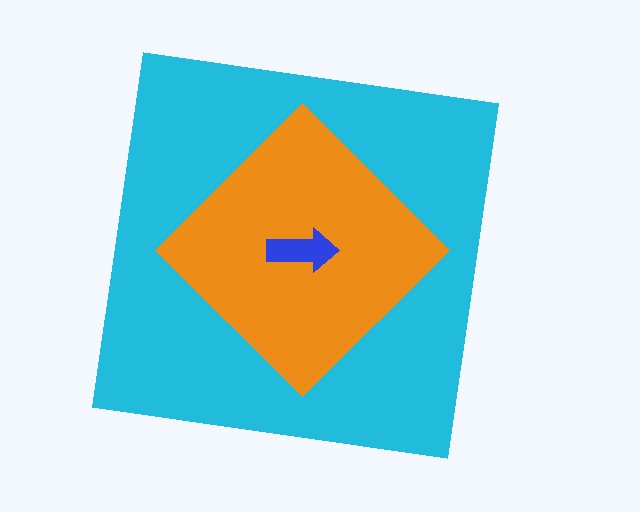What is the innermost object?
The blue arrow.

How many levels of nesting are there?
3.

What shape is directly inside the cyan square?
The orange diamond.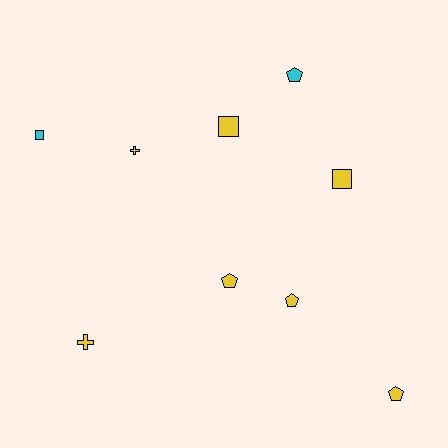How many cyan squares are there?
There is 1 cyan square.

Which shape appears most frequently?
Pentagon, with 4 objects.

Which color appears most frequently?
Yellow, with 7 objects.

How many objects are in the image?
There are 9 objects.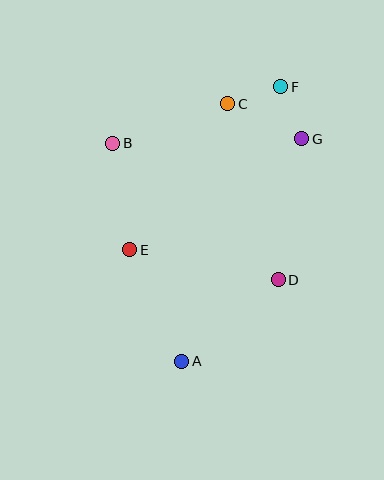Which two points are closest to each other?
Points C and F are closest to each other.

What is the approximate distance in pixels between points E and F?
The distance between E and F is approximately 222 pixels.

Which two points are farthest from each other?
Points A and F are farthest from each other.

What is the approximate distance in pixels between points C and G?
The distance between C and G is approximately 82 pixels.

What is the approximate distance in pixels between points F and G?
The distance between F and G is approximately 56 pixels.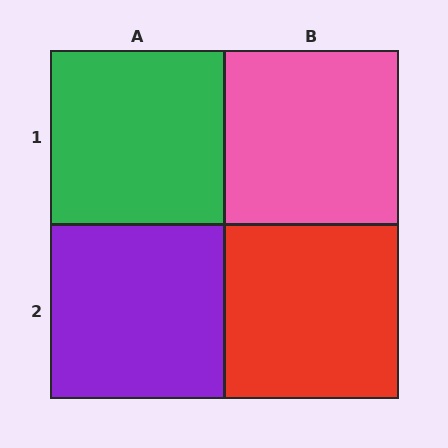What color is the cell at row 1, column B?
Pink.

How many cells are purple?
1 cell is purple.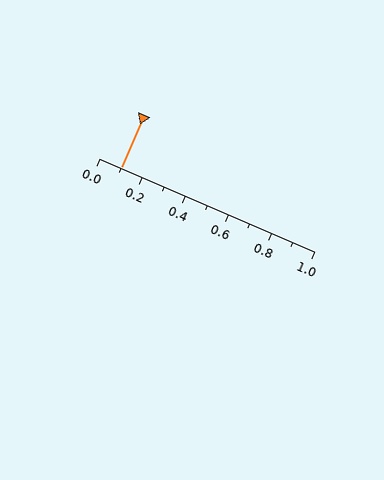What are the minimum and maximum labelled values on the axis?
The axis runs from 0.0 to 1.0.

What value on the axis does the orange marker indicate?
The marker indicates approximately 0.1.